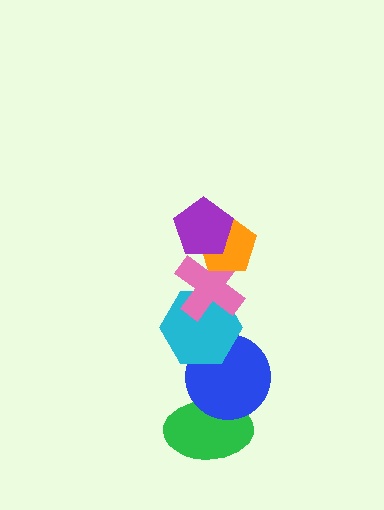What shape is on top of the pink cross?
The orange pentagon is on top of the pink cross.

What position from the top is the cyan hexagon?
The cyan hexagon is 4th from the top.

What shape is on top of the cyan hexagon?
The pink cross is on top of the cyan hexagon.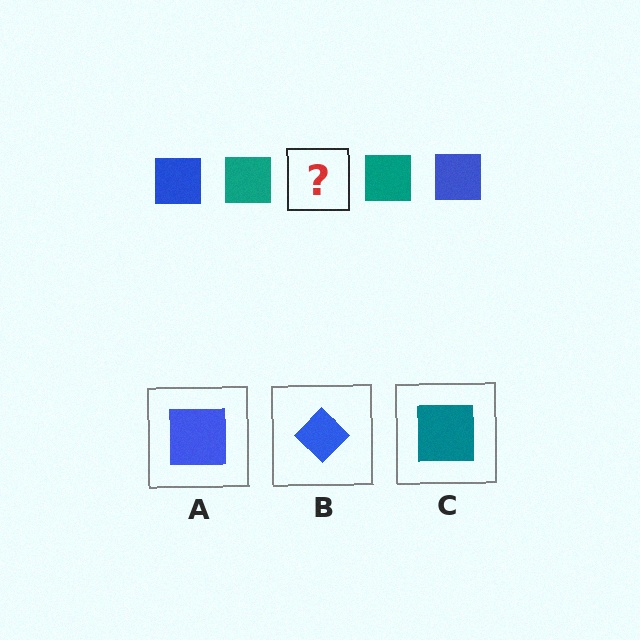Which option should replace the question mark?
Option A.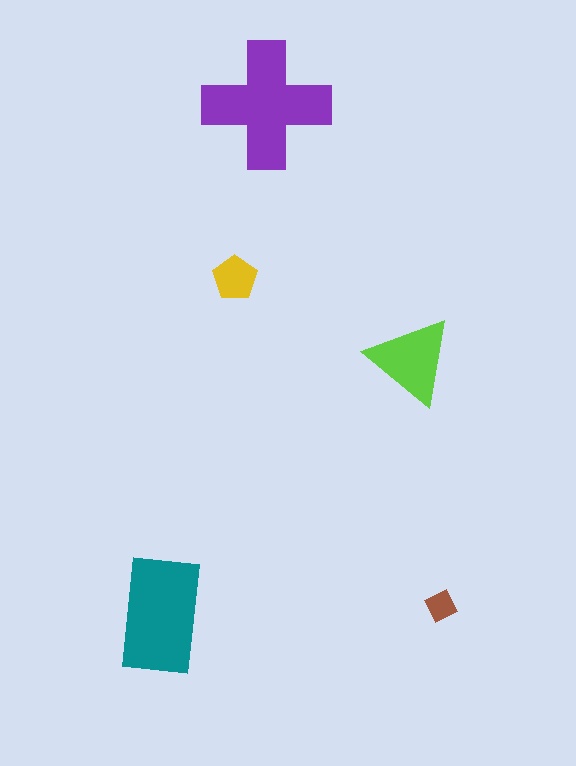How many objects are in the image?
There are 5 objects in the image.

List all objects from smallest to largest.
The brown diamond, the yellow pentagon, the lime triangle, the teal rectangle, the purple cross.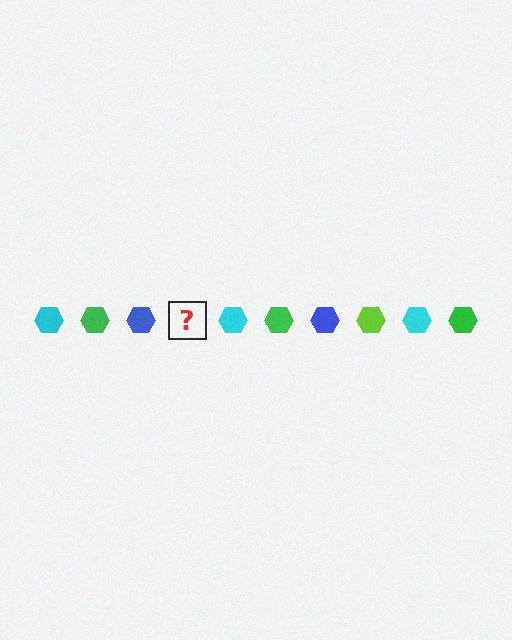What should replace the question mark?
The question mark should be replaced with a lime hexagon.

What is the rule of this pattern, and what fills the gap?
The rule is that the pattern cycles through cyan, green, blue, lime hexagons. The gap should be filled with a lime hexagon.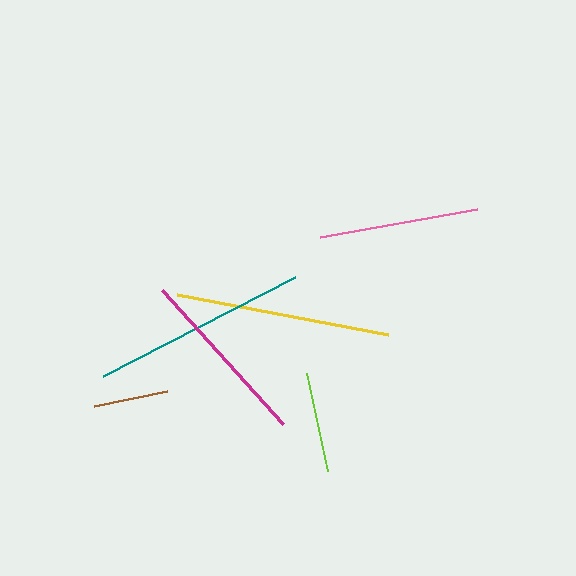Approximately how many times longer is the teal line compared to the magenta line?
The teal line is approximately 1.2 times the length of the magenta line.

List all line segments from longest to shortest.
From longest to shortest: teal, yellow, magenta, pink, lime, brown.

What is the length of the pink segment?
The pink segment is approximately 159 pixels long.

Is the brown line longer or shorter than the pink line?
The pink line is longer than the brown line.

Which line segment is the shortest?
The brown line is the shortest at approximately 74 pixels.